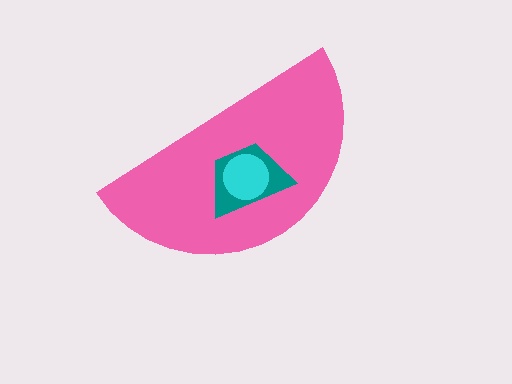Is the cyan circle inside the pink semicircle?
Yes.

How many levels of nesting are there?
3.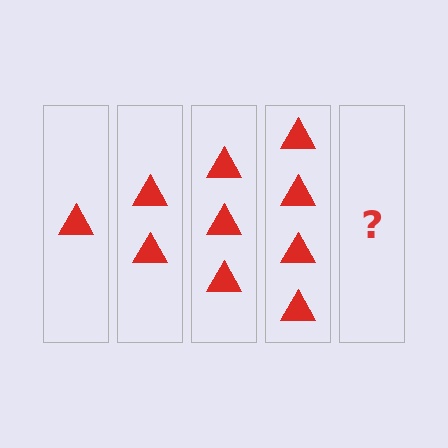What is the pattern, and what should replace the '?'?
The pattern is that each step adds one more triangle. The '?' should be 5 triangles.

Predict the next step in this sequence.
The next step is 5 triangles.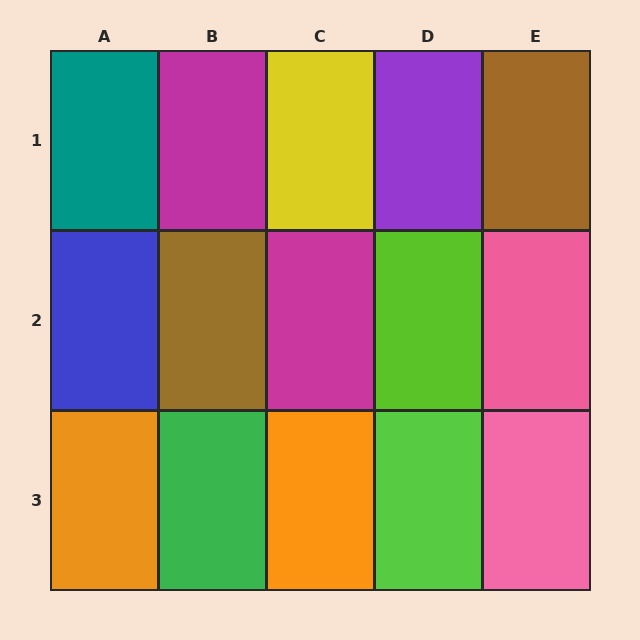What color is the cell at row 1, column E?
Brown.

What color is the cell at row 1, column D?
Purple.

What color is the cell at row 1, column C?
Yellow.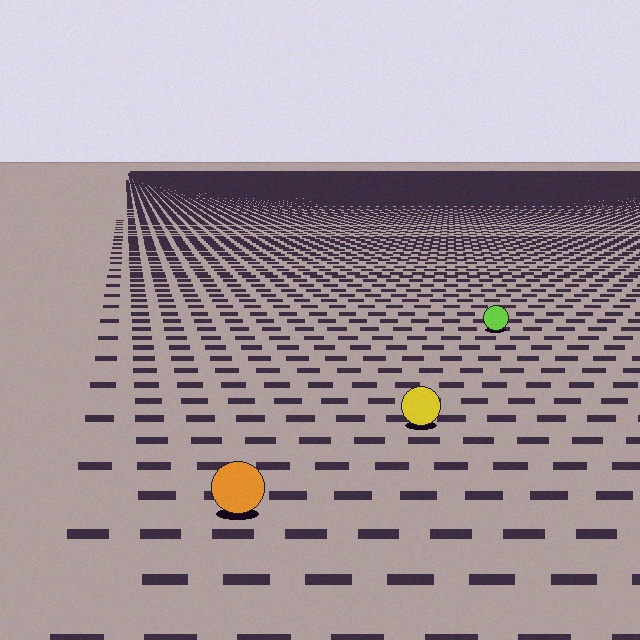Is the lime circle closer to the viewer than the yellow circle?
No. The yellow circle is closer — you can tell from the texture gradient: the ground texture is coarser near it.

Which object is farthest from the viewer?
The lime circle is farthest from the viewer. It appears smaller and the ground texture around it is denser.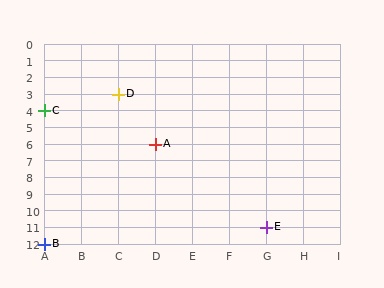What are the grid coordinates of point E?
Point E is at grid coordinates (G, 11).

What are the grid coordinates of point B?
Point B is at grid coordinates (A, 12).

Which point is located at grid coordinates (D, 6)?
Point A is at (D, 6).